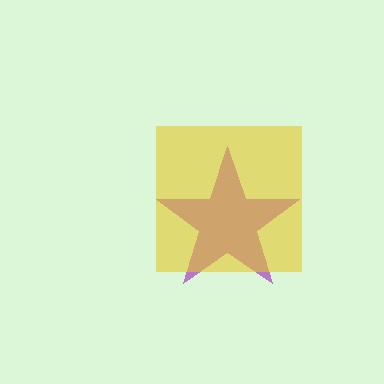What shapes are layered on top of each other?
The layered shapes are: a purple star, a yellow square.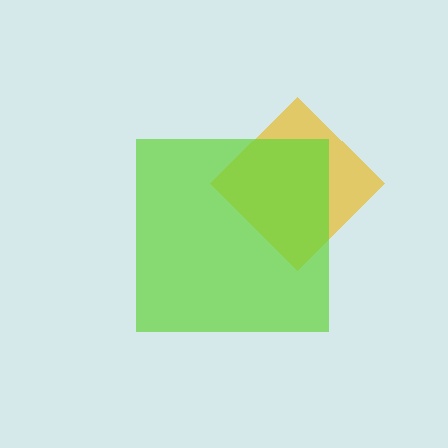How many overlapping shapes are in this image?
There are 2 overlapping shapes in the image.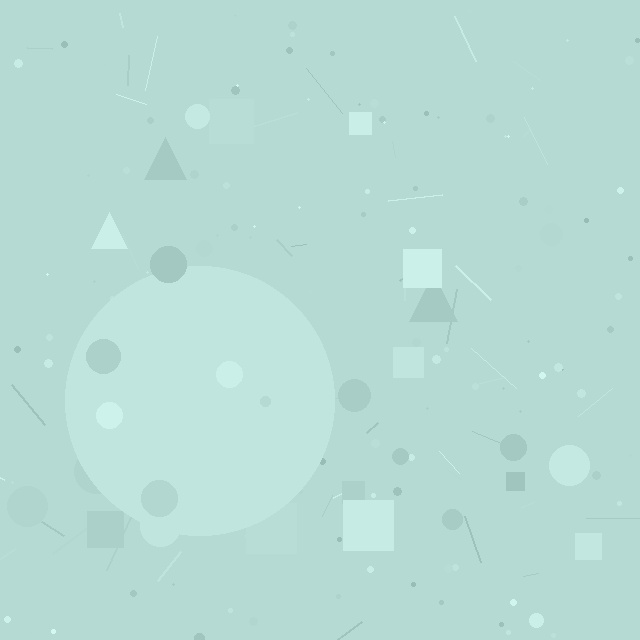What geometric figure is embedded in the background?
A circle is embedded in the background.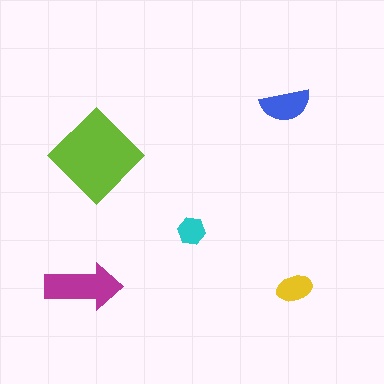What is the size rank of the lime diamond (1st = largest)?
1st.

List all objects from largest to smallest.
The lime diamond, the magenta arrow, the blue semicircle, the yellow ellipse, the cyan hexagon.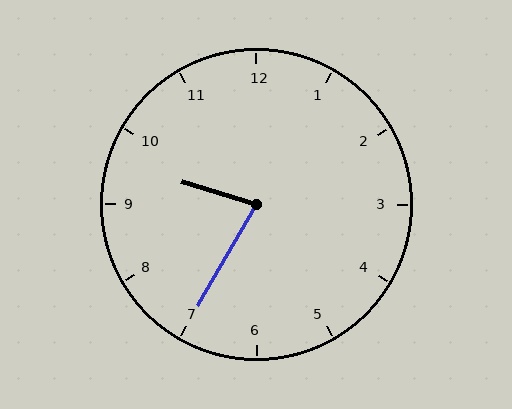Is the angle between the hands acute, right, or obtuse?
It is acute.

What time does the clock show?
9:35.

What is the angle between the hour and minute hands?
Approximately 78 degrees.